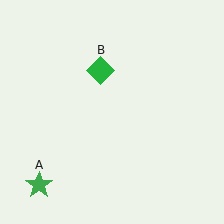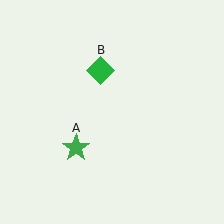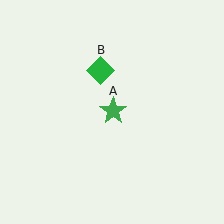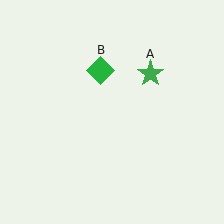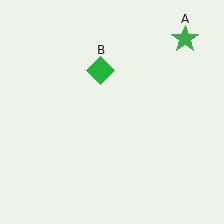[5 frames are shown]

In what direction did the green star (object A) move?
The green star (object A) moved up and to the right.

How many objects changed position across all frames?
1 object changed position: green star (object A).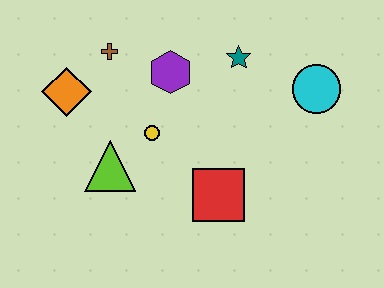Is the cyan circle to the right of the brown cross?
Yes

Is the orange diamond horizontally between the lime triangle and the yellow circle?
No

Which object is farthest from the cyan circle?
The orange diamond is farthest from the cyan circle.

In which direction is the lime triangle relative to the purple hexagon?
The lime triangle is below the purple hexagon.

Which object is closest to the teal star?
The purple hexagon is closest to the teal star.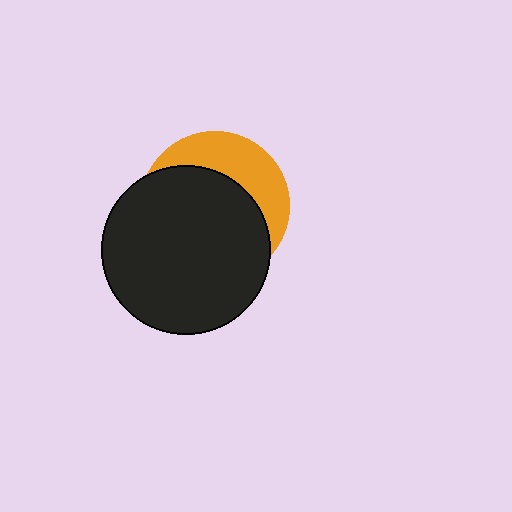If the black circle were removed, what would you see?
You would see the complete orange circle.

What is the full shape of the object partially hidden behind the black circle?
The partially hidden object is an orange circle.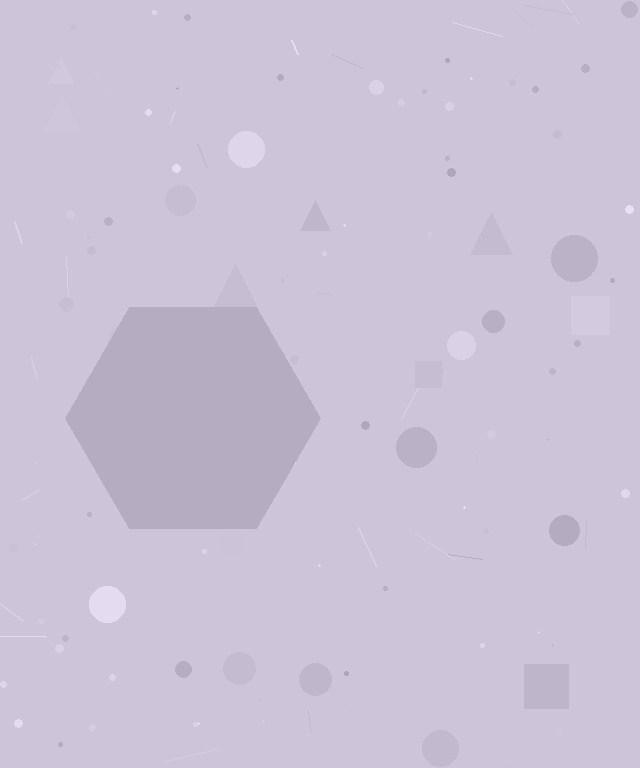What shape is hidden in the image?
A hexagon is hidden in the image.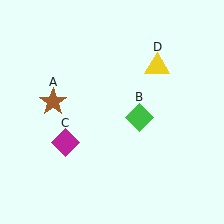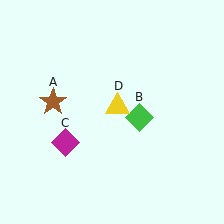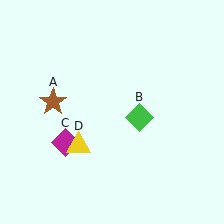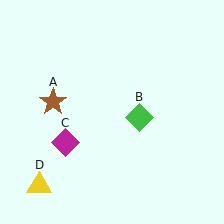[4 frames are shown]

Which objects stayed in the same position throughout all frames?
Brown star (object A) and green diamond (object B) and magenta diamond (object C) remained stationary.